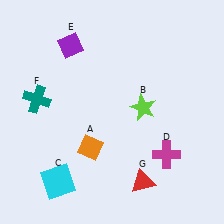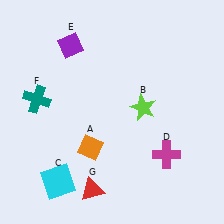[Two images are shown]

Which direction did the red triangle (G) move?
The red triangle (G) moved left.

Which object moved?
The red triangle (G) moved left.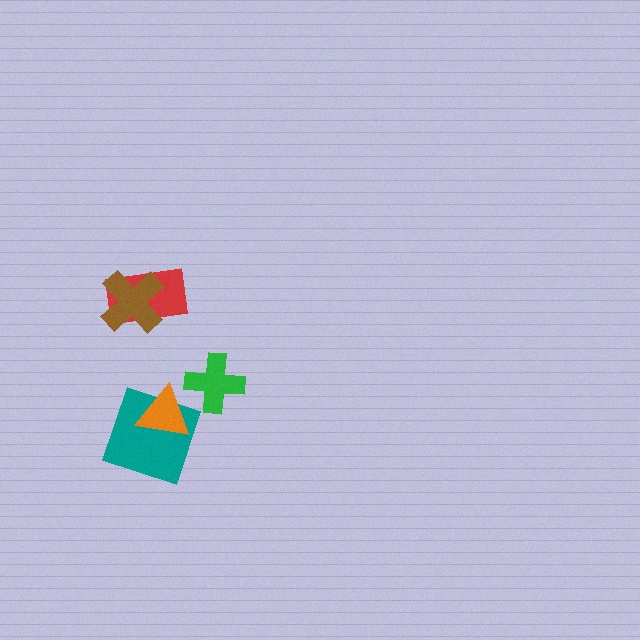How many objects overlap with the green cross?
0 objects overlap with the green cross.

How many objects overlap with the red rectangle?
1 object overlaps with the red rectangle.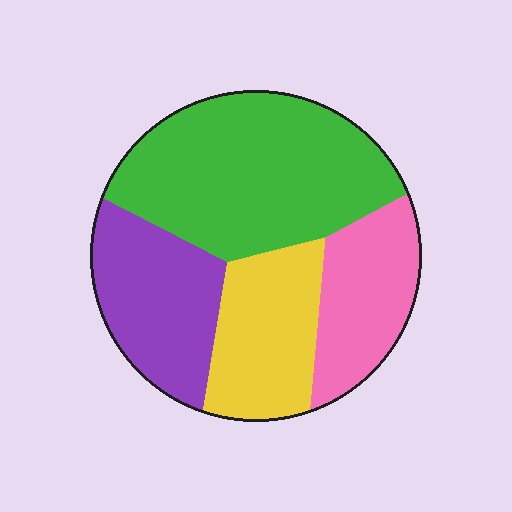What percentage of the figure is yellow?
Yellow takes up about one fifth (1/5) of the figure.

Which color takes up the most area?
Green, at roughly 40%.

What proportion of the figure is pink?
Pink covers 18% of the figure.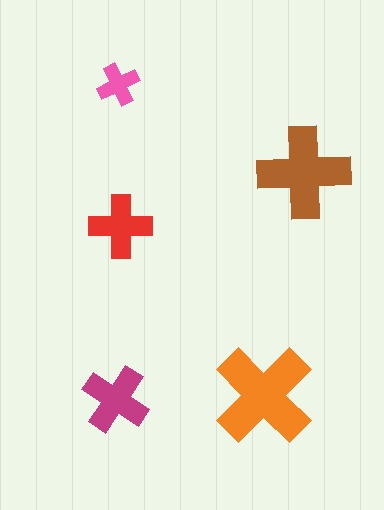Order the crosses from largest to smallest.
the orange one, the brown one, the magenta one, the red one, the pink one.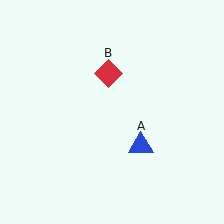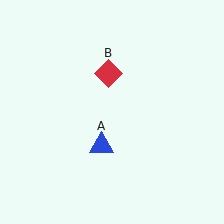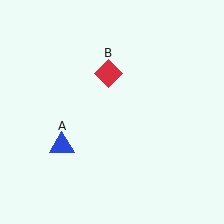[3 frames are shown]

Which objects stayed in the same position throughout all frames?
Red diamond (object B) remained stationary.